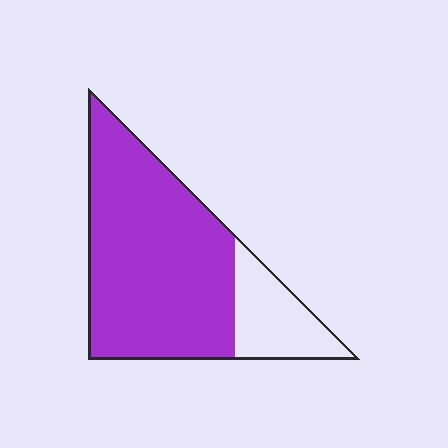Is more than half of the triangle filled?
Yes.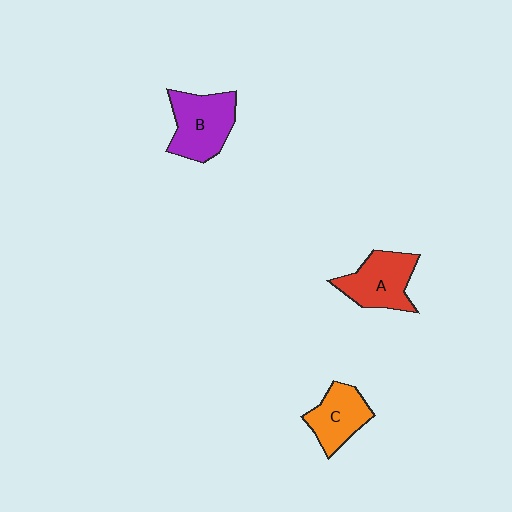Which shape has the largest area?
Shape B (purple).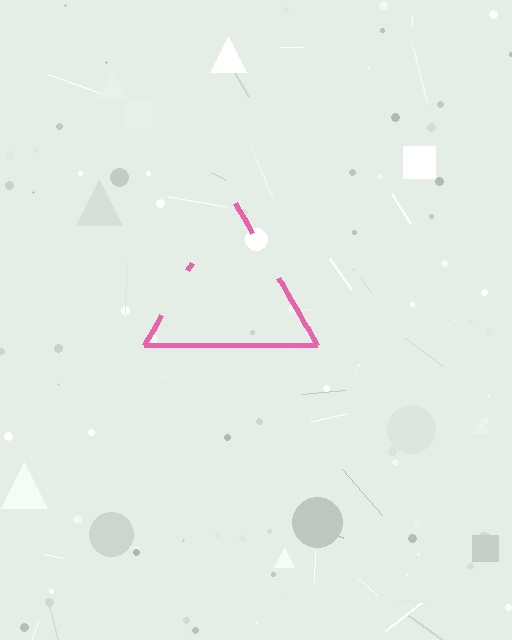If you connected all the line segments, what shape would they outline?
They would outline a triangle.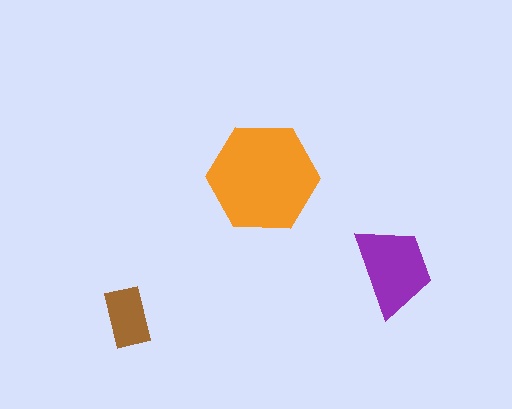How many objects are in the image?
There are 3 objects in the image.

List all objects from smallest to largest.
The brown rectangle, the purple trapezoid, the orange hexagon.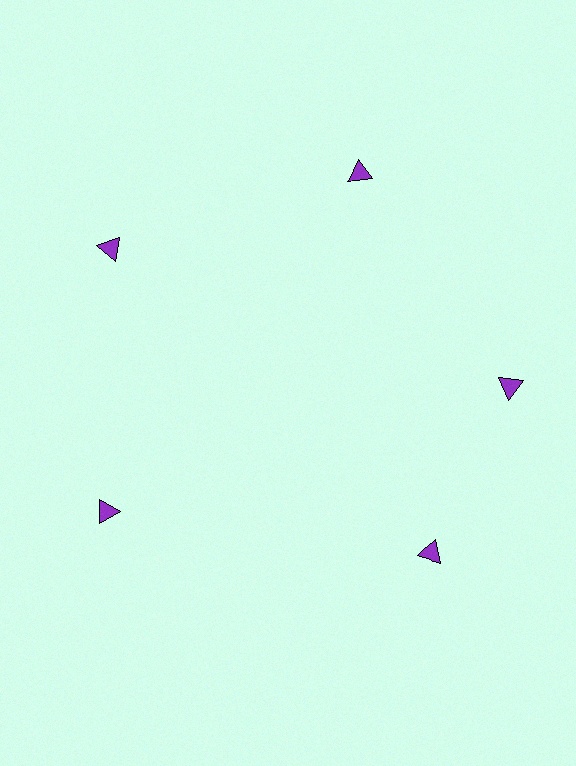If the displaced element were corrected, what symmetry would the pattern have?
It would have 5-fold rotational symmetry — the pattern would map onto itself every 72 degrees.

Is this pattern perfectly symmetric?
No. The 5 purple triangles are arranged in a ring, but one element near the 5 o'clock position is rotated out of alignment along the ring, breaking the 5-fold rotational symmetry.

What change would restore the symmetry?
The symmetry would be restored by rotating it back into even spacing with its neighbors so that all 5 triangles sit at equal angles and equal distance from the center.